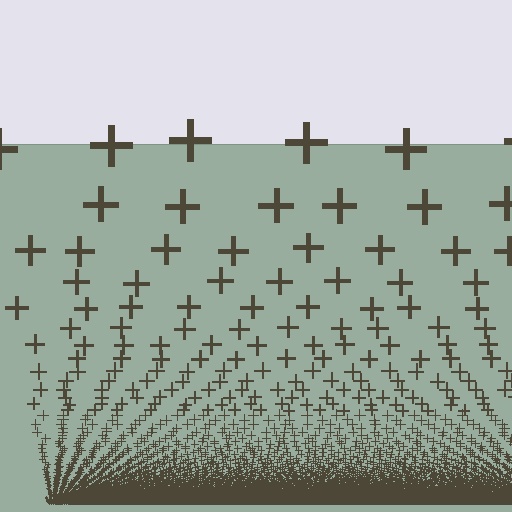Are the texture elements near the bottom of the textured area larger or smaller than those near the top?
Smaller. The gradient is inverted — elements near the bottom are smaller and denser.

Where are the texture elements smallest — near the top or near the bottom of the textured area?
Near the bottom.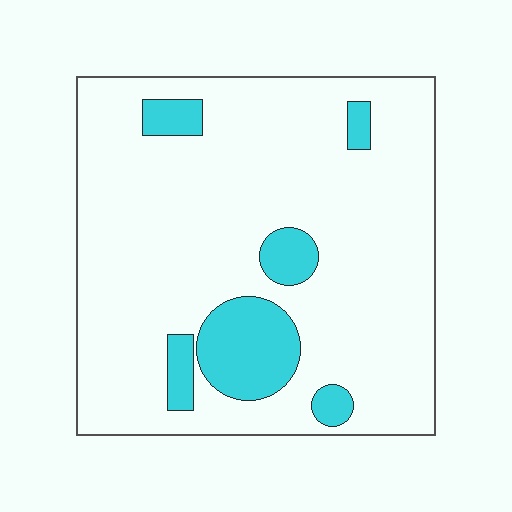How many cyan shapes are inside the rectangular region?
6.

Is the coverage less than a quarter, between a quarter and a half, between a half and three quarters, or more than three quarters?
Less than a quarter.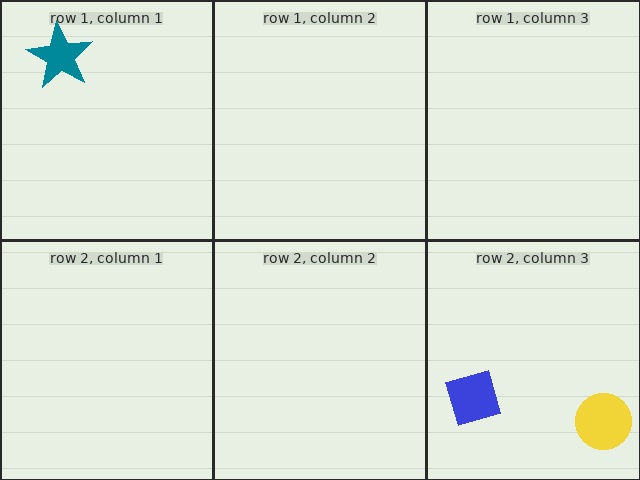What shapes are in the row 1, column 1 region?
The teal star.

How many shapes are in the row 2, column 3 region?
2.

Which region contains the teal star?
The row 1, column 1 region.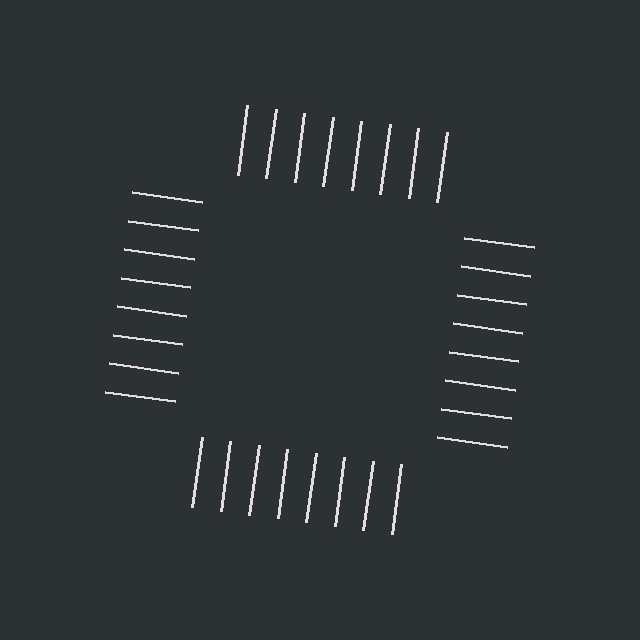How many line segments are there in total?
32 — 8 along each of the 4 edges.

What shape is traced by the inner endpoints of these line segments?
An illusory square — the line segments terminate on its edges but no continuous stroke is drawn.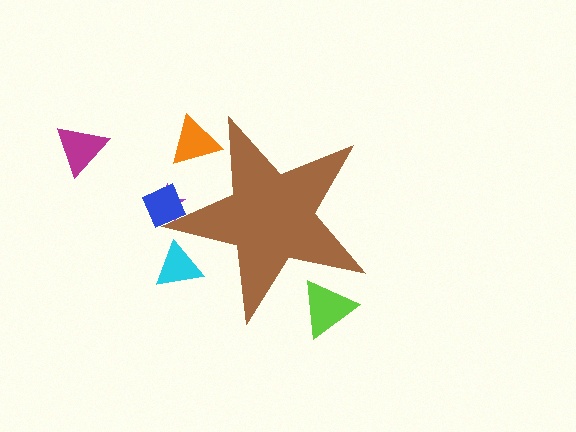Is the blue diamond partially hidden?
Yes, the blue diamond is partially hidden behind the brown star.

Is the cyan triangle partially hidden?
Yes, the cyan triangle is partially hidden behind the brown star.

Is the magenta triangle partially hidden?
No, the magenta triangle is fully visible.